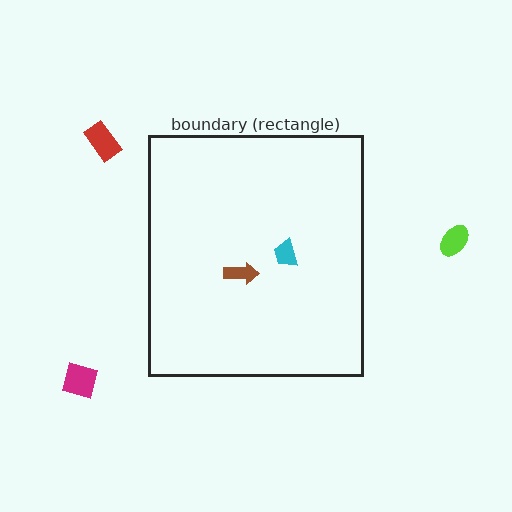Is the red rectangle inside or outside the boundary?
Outside.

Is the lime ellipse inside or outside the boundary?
Outside.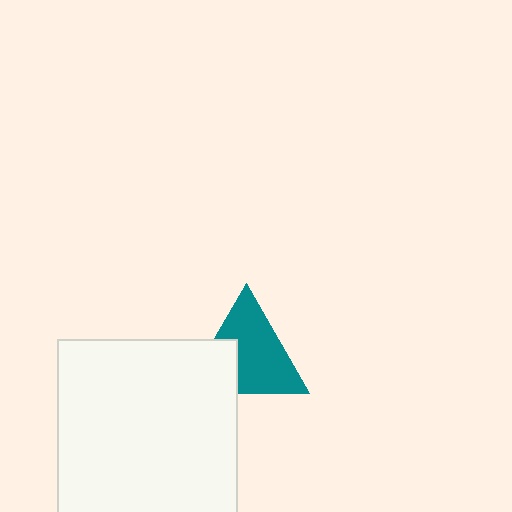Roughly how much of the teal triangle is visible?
Most of it is visible (roughly 70%).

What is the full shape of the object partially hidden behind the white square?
The partially hidden object is a teal triangle.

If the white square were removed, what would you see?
You would see the complete teal triangle.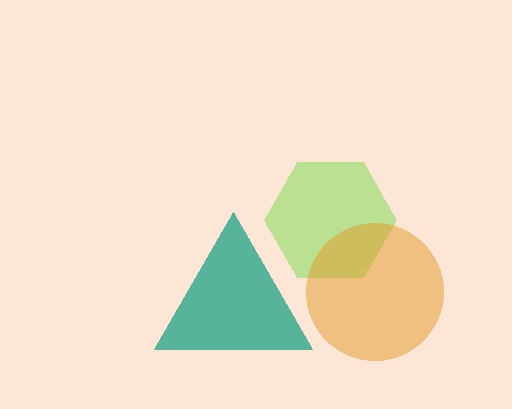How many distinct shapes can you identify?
There are 3 distinct shapes: a teal triangle, a lime hexagon, an orange circle.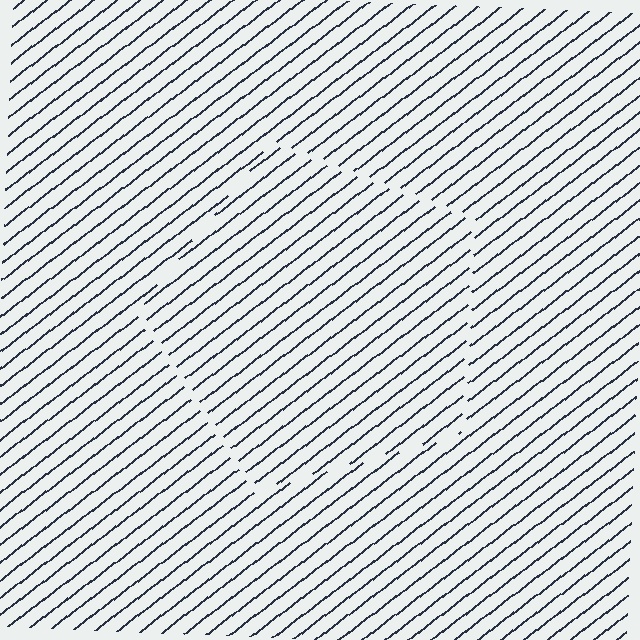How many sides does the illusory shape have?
5 sides — the line-ends trace a pentagon.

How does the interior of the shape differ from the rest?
The interior of the shape contains the same grating, shifted by half a period — the contour is defined by the phase discontinuity where line-ends from the inner and outer gratings abut.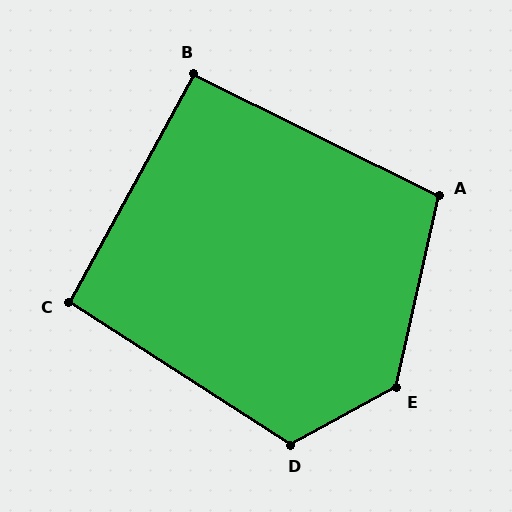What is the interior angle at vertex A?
Approximately 104 degrees (obtuse).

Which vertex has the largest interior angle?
E, at approximately 131 degrees.